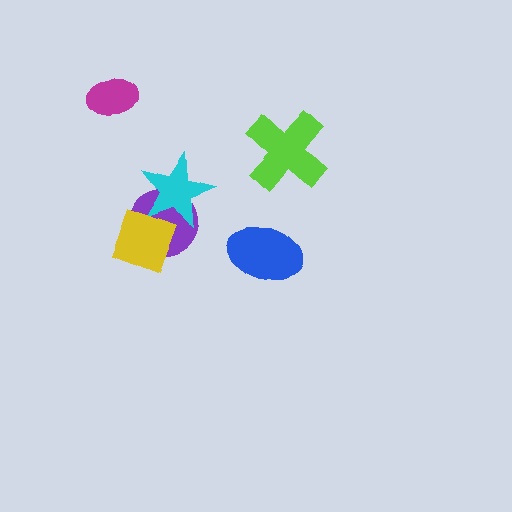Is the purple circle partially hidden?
Yes, it is partially covered by another shape.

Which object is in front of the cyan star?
The yellow diamond is in front of the cyan star.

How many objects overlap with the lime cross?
0 objects overlap with the lime cross.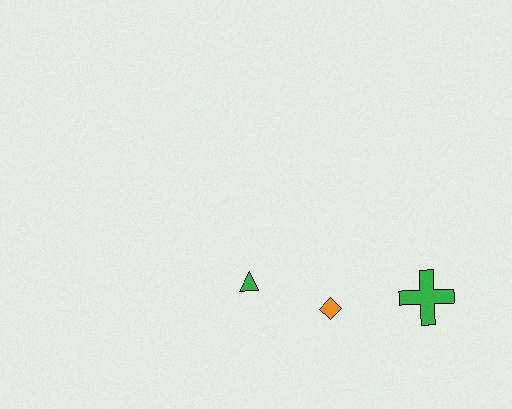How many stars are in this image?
There are no stars.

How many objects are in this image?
There are 3 objects.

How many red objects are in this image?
There are no red objects.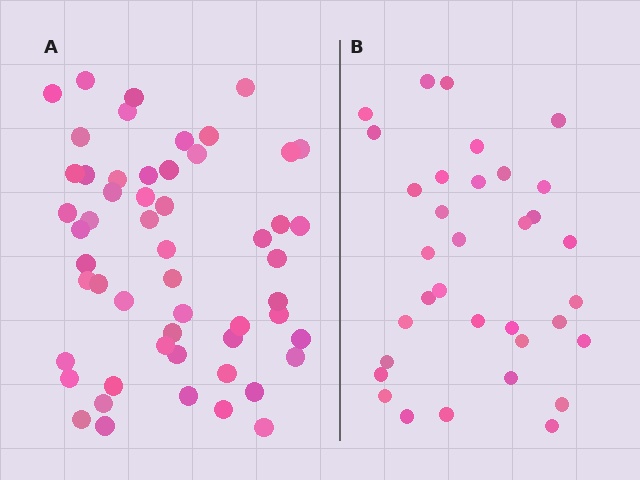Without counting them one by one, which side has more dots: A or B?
Region A (the left region) has more dots.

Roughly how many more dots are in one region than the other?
Region A has approximately 20 more dots than region B.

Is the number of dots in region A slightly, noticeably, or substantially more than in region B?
Region A has substantially more. The ratio is roughly 1.6 to 1.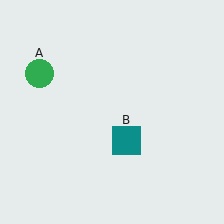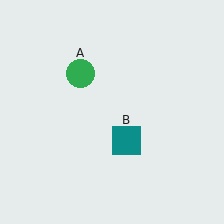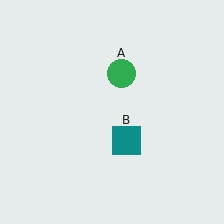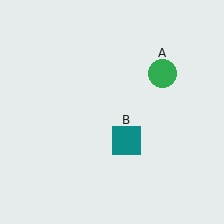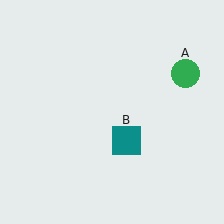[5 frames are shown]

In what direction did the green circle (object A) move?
The green circle (object A) moved right.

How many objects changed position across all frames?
1 object changed position: green circle (object A).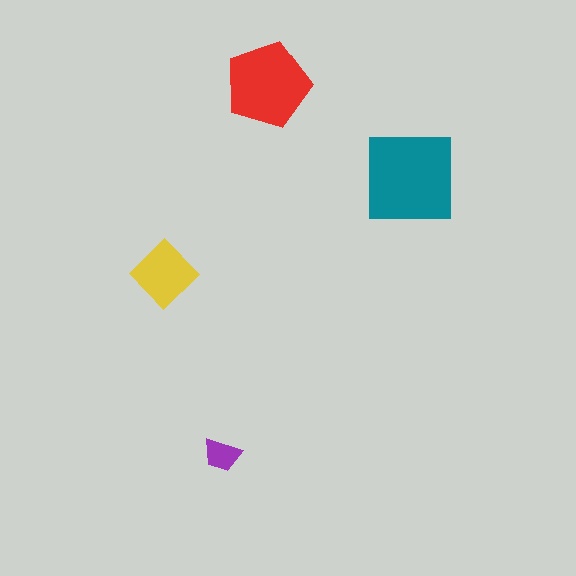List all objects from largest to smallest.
The teal square, the red pentagon, the yellow diamond, the purple trapezoid.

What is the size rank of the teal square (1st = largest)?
1st.